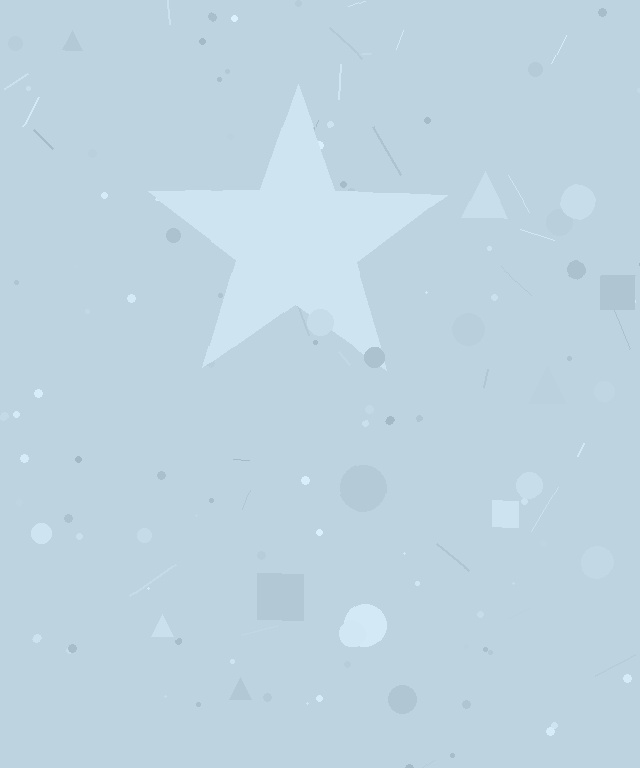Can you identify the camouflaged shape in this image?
The camouflaged shape is a star.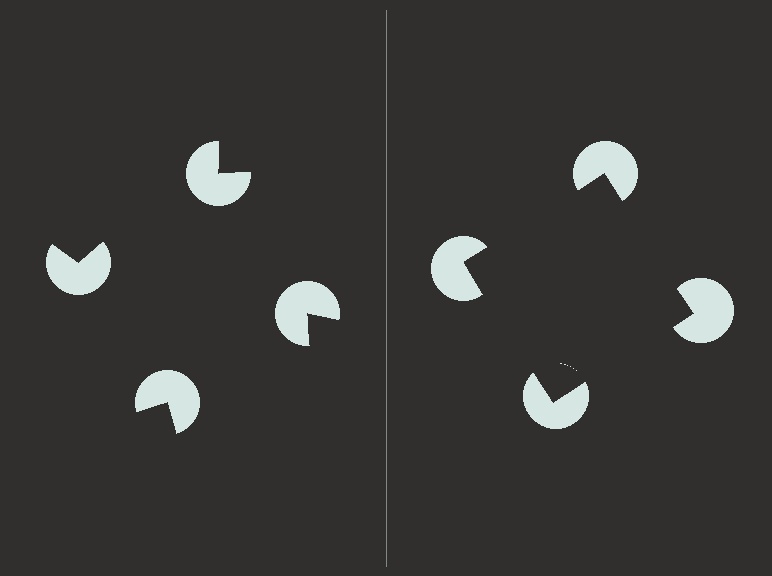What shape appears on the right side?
An illusory square.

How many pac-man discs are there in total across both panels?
8 — 4 on each side.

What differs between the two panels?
The pac-man discs are positioned identically on both sides; only the wedge orientations differ. On the right they align to a square; on the left they are misaligned.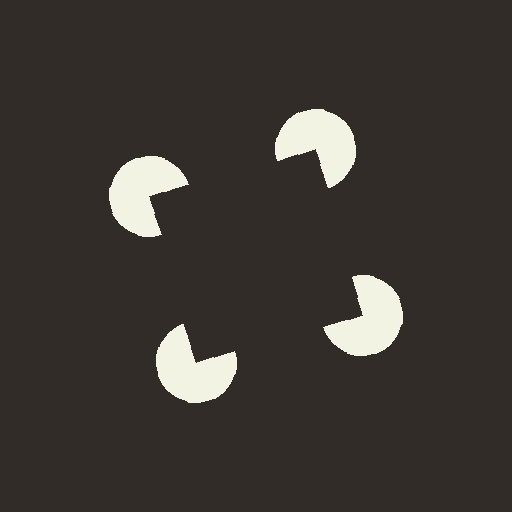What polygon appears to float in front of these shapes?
An illusory square — its edges are inferred from the aligned wedge cuts in the pac-man discs, not physically drawn.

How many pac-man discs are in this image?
There are 4 — one at each vertex of the illusory square.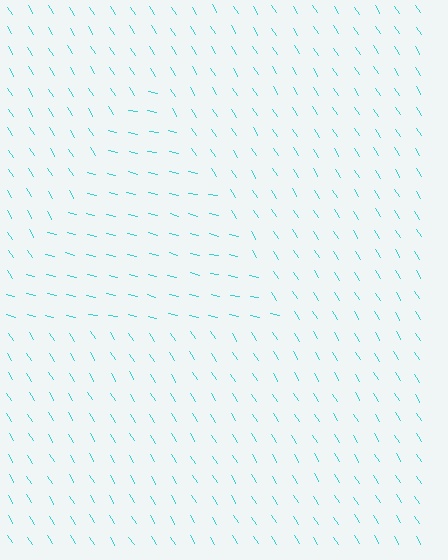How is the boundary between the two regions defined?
The boundary is defined purely by a change in line orientation (approximately 45 degrees difference). All lines are the same color and thickness.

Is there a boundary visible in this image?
Yes, there is a texture boundary formed by a change in line orientation.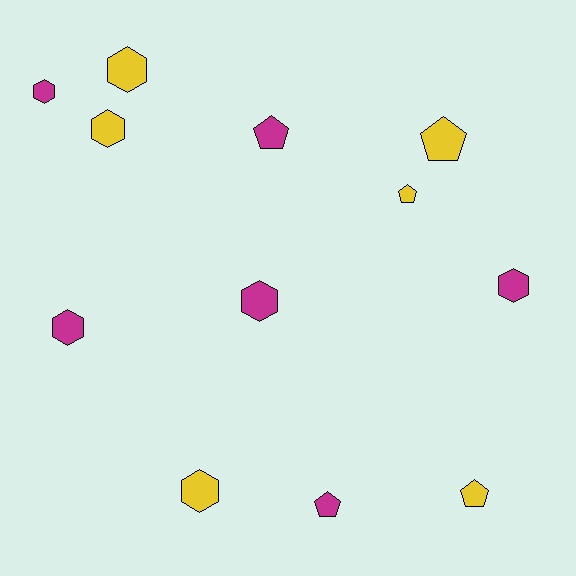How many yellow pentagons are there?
There are 3 yellow pentagons.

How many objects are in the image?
There are 12 objects.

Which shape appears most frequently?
Hexagon, with 7 objects.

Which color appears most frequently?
Magenta, with 6 objects.